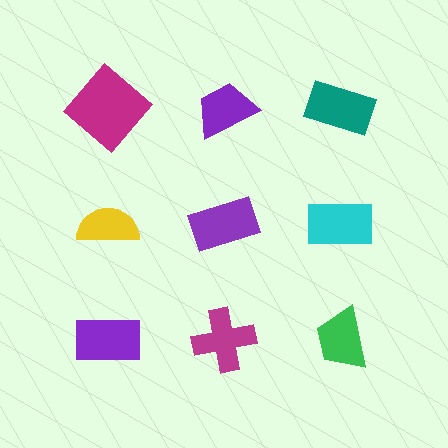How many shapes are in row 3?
3 shapes.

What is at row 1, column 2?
A purple trapezoid.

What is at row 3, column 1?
A purple rectangle.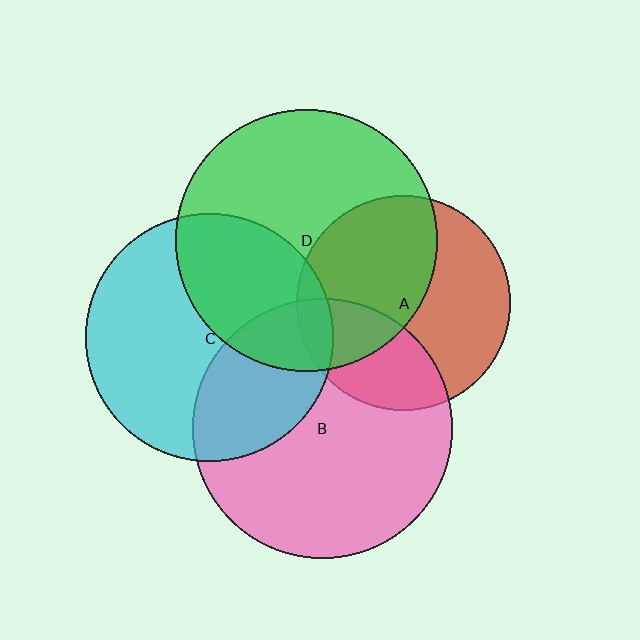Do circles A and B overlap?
Yes.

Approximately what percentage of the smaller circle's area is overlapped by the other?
Approximately 30%.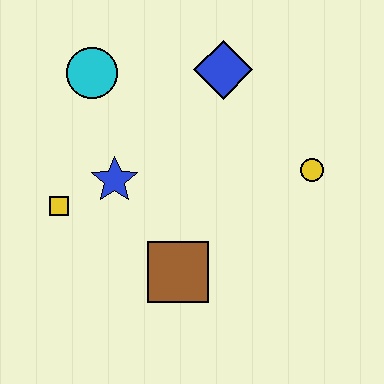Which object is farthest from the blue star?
The yellow circle is farthest from the blue star.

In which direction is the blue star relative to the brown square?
The blue star is above the brown square.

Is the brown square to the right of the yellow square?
Yes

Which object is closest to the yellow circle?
The blue diamond is closest to the yellow circle.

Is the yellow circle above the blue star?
Yes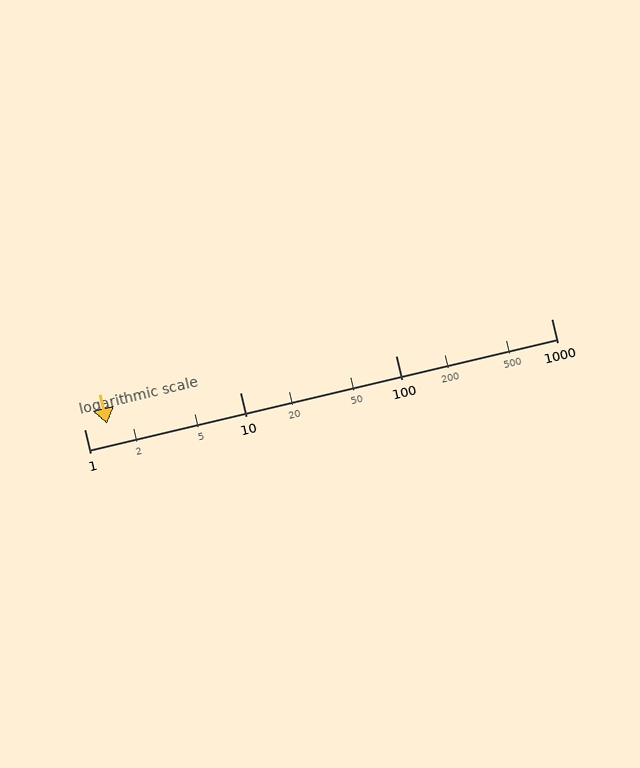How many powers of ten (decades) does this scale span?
The scale spans 3 decades, from 1 to 1000.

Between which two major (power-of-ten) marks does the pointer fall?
The pointer is between 1 and 10.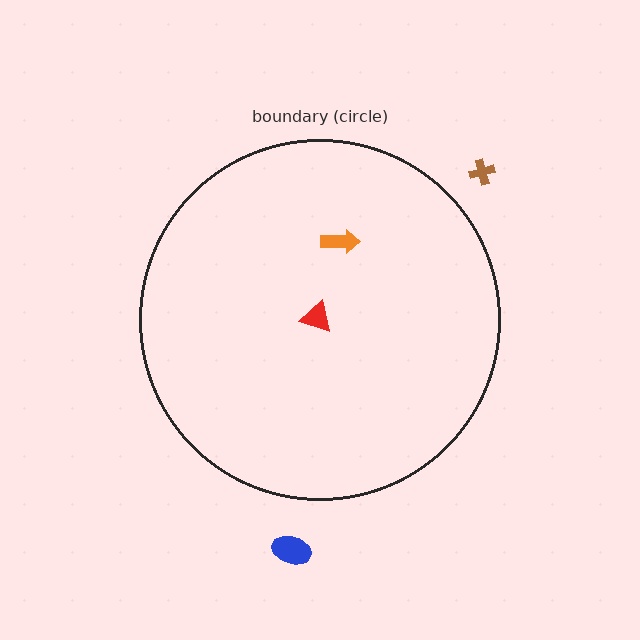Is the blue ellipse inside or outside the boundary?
Outside.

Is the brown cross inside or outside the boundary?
Outside.